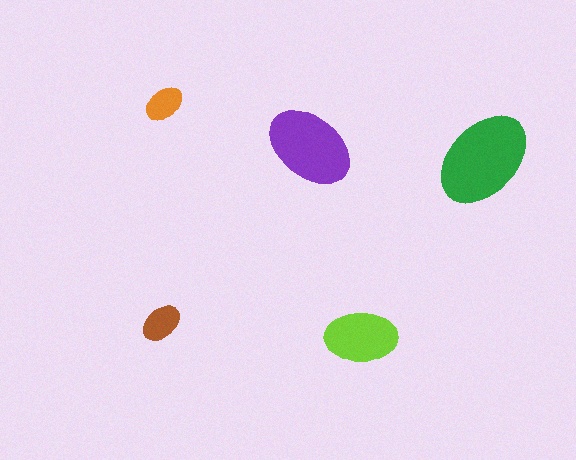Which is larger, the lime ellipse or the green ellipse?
The green one.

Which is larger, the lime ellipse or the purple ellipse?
The purple one.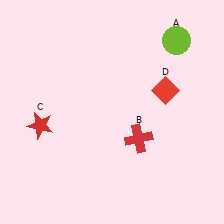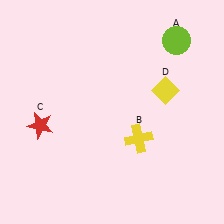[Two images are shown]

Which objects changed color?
B changed from red to yellow. D changed from red to yellow.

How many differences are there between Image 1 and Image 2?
There are 2 differences between the two images.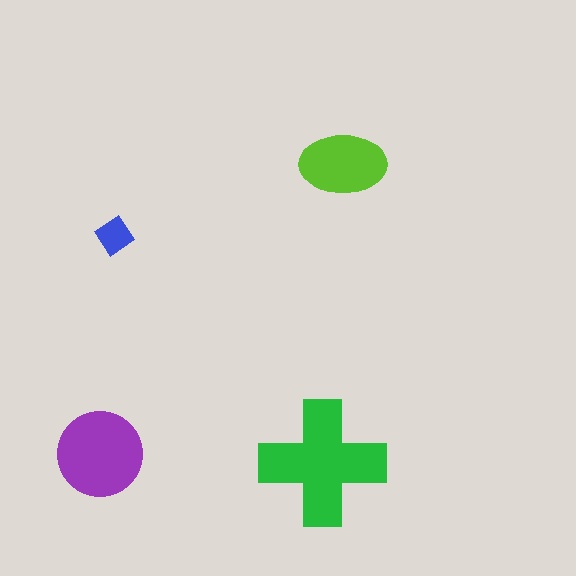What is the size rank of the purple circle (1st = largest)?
2nd.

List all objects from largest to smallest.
The green cross, the purple circle, the lime ellipse, the blue diamond.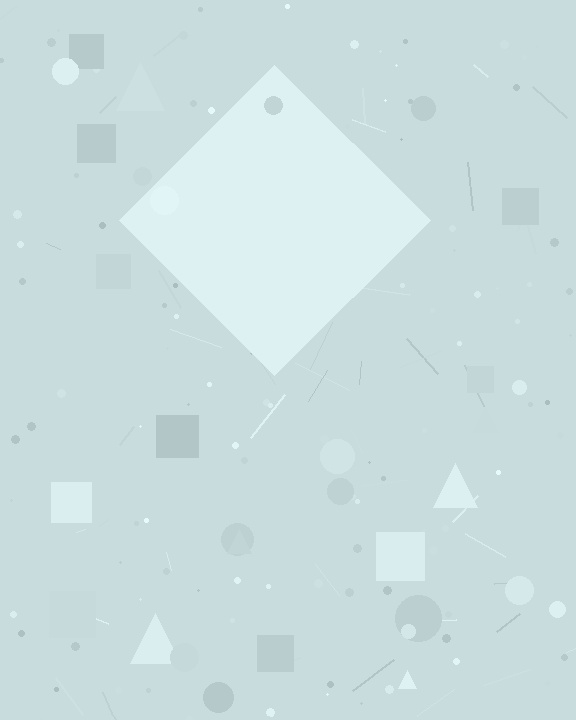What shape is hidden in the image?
A diamond is hidden in the image.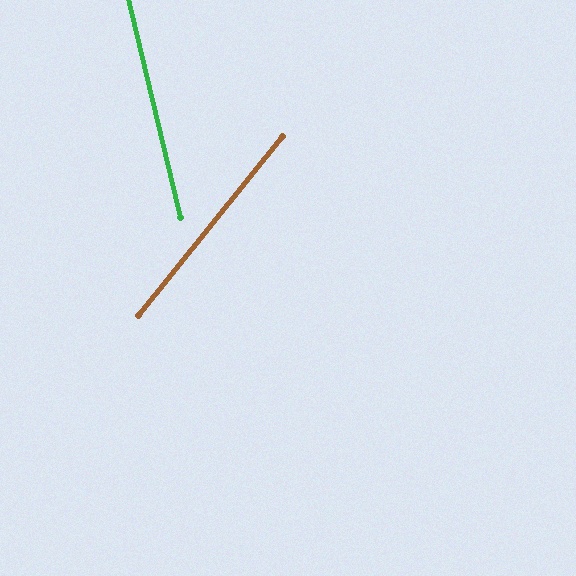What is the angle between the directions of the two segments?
Approximately 52 degrees.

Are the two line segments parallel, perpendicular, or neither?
Neither parallel nor perpendicular — they differ by about 52°.